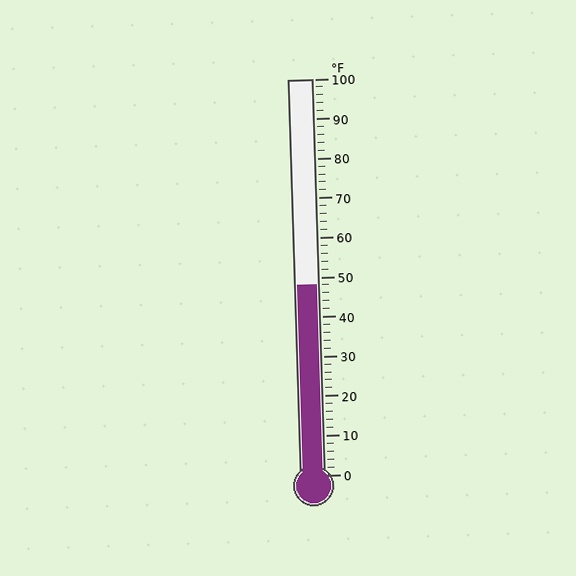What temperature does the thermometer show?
The thermometer shows approximately 48°F.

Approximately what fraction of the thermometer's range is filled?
The thermometer is filled to approximately 50% of its range.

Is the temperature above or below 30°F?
The temperature is above 30°F.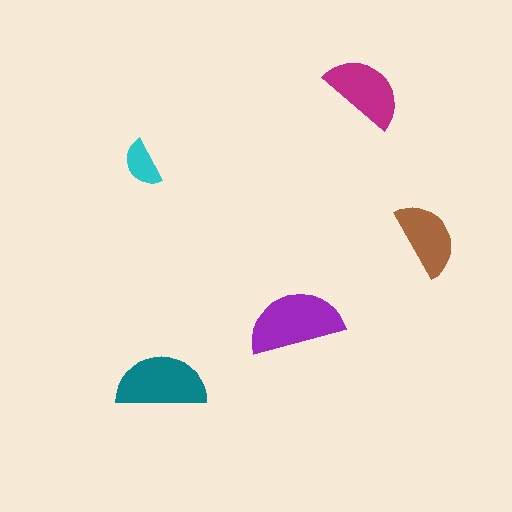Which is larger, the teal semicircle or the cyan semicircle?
The teal one.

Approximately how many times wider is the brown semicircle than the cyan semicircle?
About 1.5 times wider.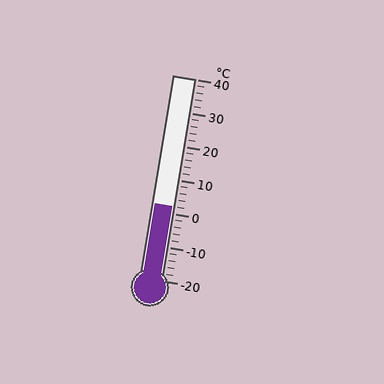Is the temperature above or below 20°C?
The temperature is below 20°C.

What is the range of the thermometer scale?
The thermometer scale ranges from -20°C to 40°C.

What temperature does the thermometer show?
The thermometer shows approximately 2°C.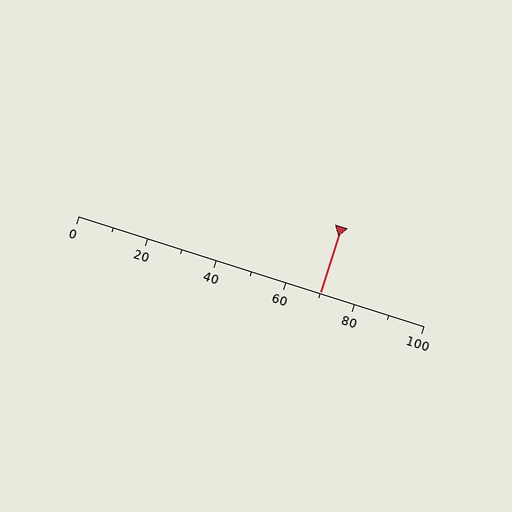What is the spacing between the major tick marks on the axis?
The major ticks are spaced 20 apart.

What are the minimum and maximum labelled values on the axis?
The axis runs from 0 to 100.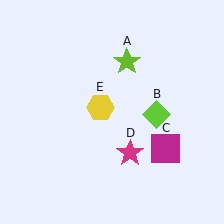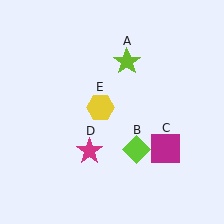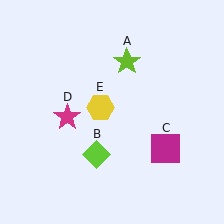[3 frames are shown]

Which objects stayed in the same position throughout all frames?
Lime star (object A) and magenta square (object C) and yellow hexagon (object E) remained stationary.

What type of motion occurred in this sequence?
The lime diamond (object B), magenta star (object D) rotated clockwise around the center of the scene.